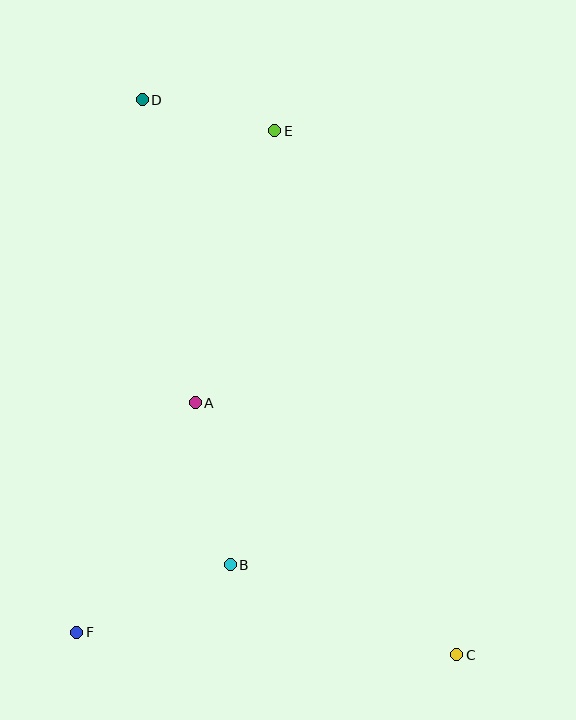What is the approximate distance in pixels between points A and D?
The distance between A and D is approximately 308 pixels.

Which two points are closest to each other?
Points D and E are closest to each other.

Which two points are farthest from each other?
Points C and D are farthest from each other.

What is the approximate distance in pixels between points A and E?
The distance between A and E is approximately 284 pixels.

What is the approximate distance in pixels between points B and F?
The distance between B and F is approximately 168 pixels.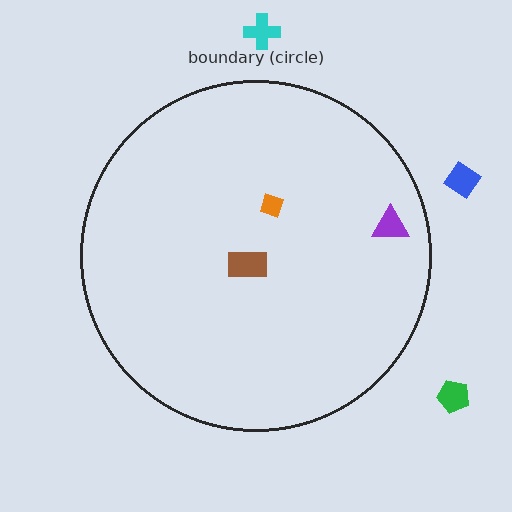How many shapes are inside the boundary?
3 inside, 3 outside.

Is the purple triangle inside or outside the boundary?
Inside.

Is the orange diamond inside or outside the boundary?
Inside.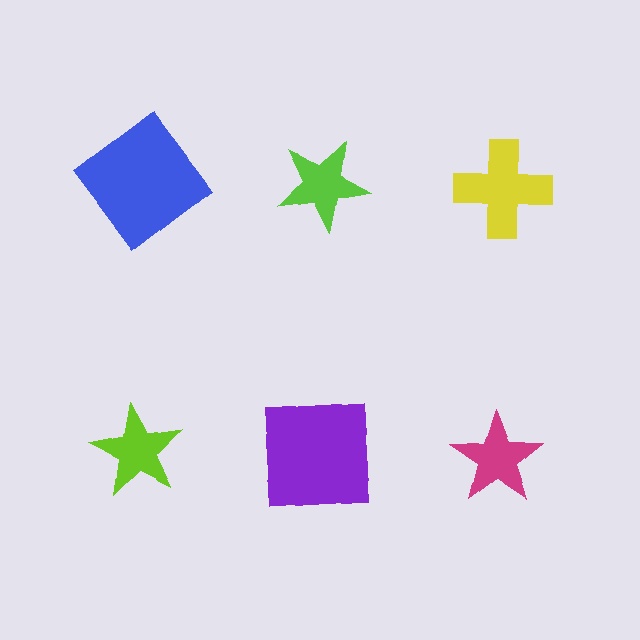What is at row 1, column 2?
A lime star.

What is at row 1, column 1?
A blue diamond.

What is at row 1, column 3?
A yellow cross.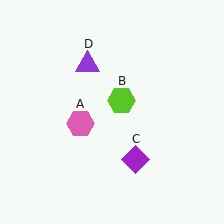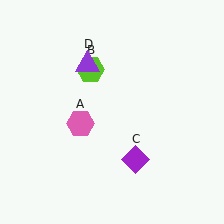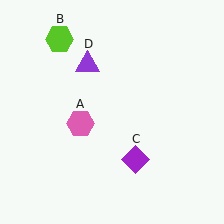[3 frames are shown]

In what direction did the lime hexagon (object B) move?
The lime hexagon (object B) moved up and to the left.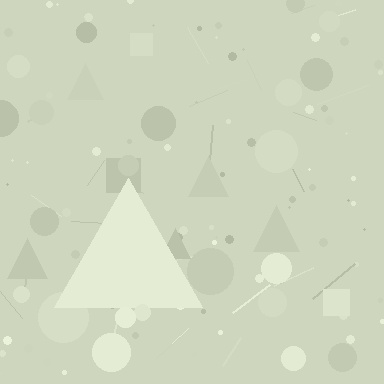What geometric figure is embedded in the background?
A triangle is embedded in the background.